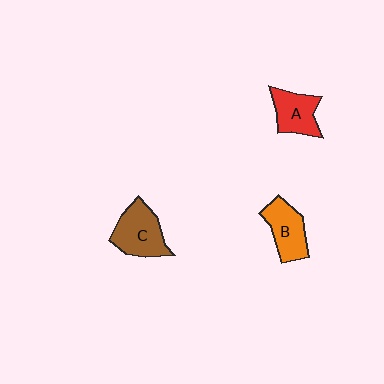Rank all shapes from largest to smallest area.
From largest to smallest: C (brown), B (orange), A (red).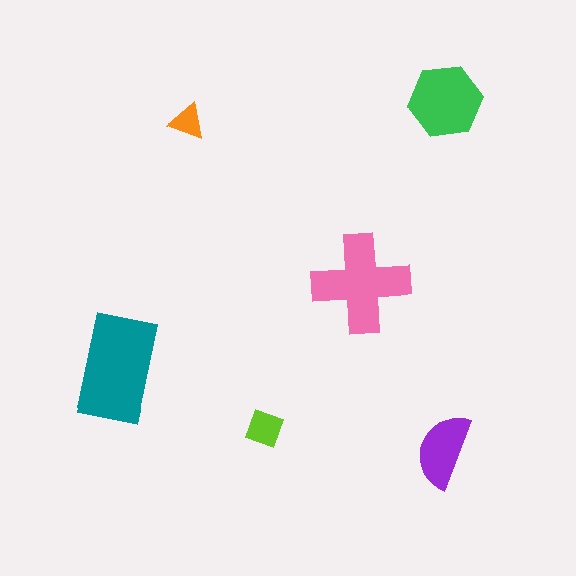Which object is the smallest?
The orange triangle.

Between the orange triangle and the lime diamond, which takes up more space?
The lime diamond.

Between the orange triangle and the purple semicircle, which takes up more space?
The purple semicircle.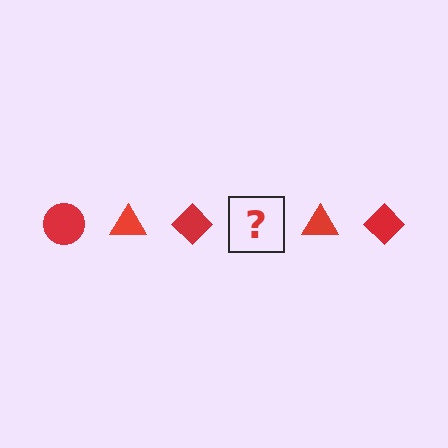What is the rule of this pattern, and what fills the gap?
The rule is that the pattern cycles through circle, triangle, diamond shapes in red. The gap should be filled with a red circle.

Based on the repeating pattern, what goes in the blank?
The blank should be a red circle.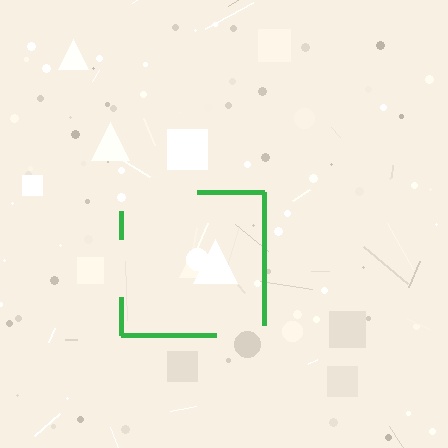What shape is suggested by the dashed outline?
The dashed outline suggests a square.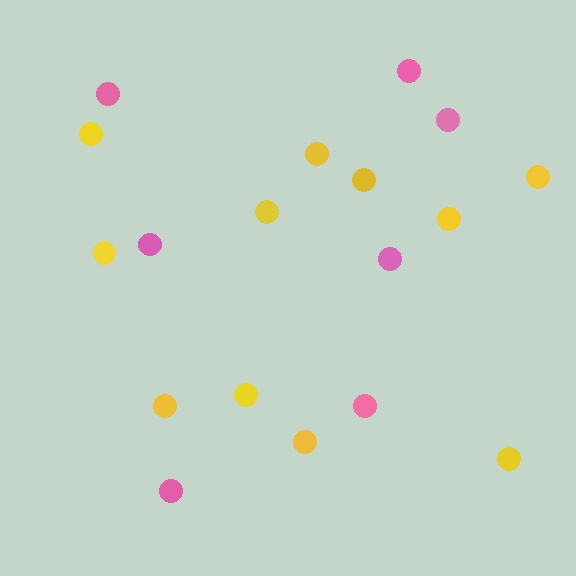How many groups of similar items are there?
There are 2 groups: one group of yellow circles (11) and one group of pink circles (7).